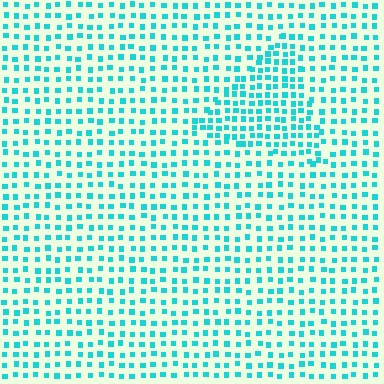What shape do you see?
I see a triangle.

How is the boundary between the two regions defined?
The boundary is defined by a change in element density (approximately 1.6x ratio). All elements are the same color, size, and shape.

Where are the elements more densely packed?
The elements are more densely packed inside the triangle boundary.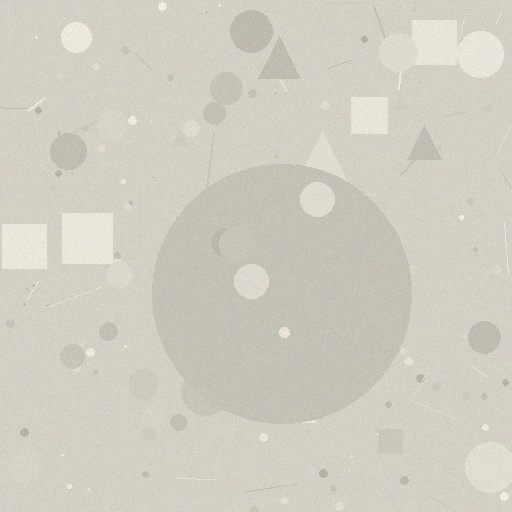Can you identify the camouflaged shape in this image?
The camouflaged shape is a circle.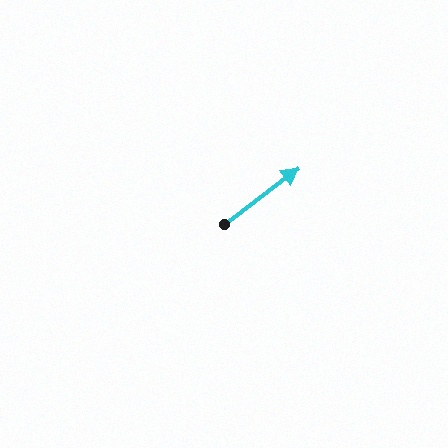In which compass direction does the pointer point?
Northeast.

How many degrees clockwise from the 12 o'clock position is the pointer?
Approximately 53 degrees.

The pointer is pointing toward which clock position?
Roughly 2 o'clock.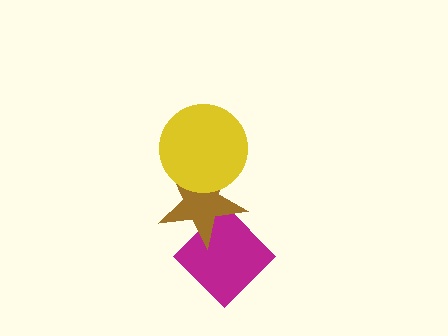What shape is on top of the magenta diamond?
The brown star is on top of the magenta diamond.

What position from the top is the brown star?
The brown star is 2nd from the top.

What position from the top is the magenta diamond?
The magenta diamond is 3rd from the top.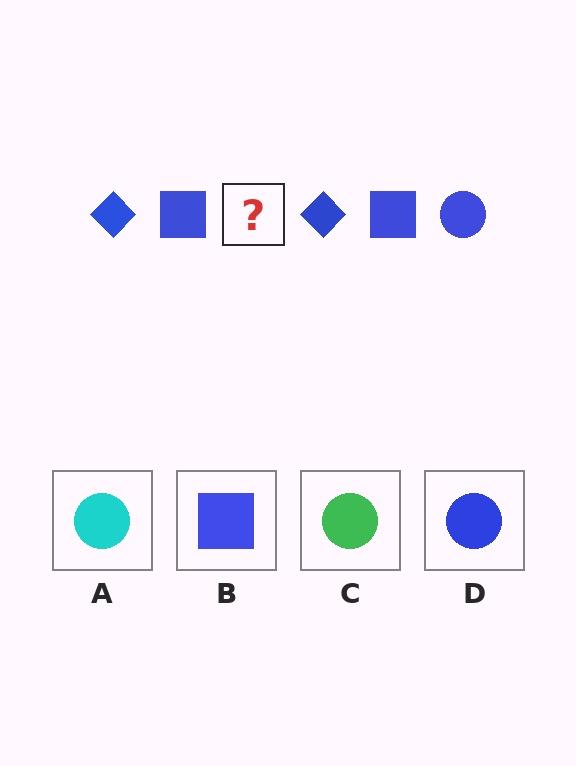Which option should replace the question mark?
Option D.